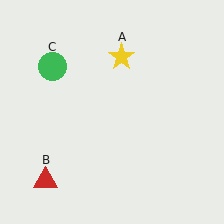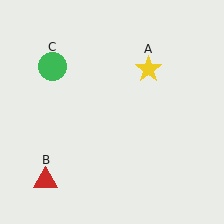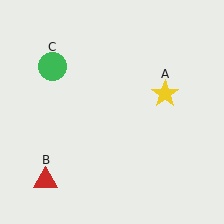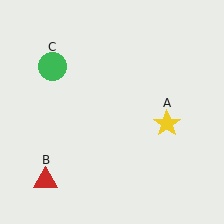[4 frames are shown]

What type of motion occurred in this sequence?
The yellow star (object A) rotated clockwise around the center of the scene.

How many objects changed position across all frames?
1 object changed position: yellow star (object A).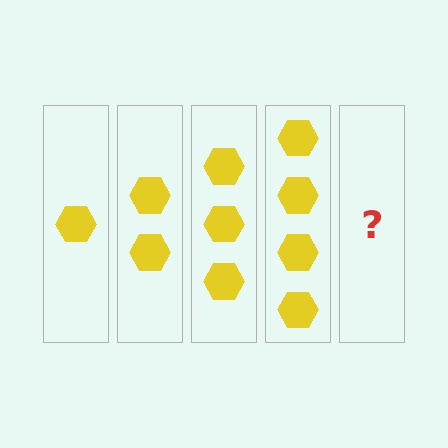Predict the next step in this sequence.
The next step is 5 hexagons.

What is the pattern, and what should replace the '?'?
The pattern is that each step adds one more hexagon. The '?' should be 5 hexagons.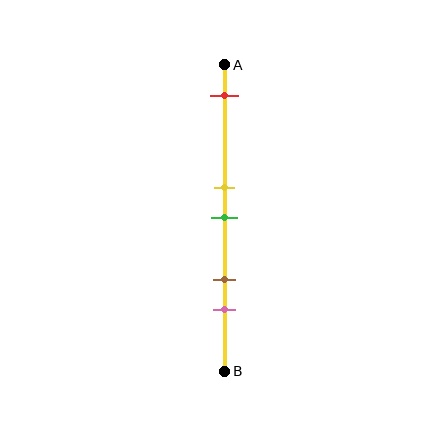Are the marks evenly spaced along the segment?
No, the marks are not evenly spaced.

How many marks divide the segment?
There are 5 marks dividing the segment.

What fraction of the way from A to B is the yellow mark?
The yellow mark is approximately 40% (0.4) of the way from A to B.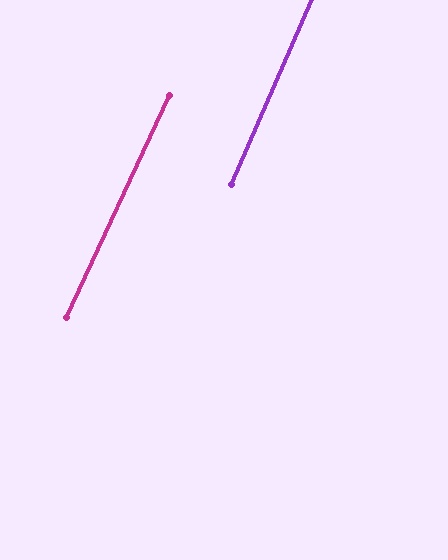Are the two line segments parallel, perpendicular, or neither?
Parallel — their directions differ by only 1.3°.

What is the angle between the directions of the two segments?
Approximately 1 degree.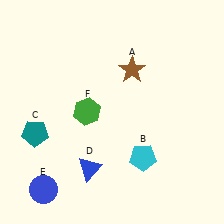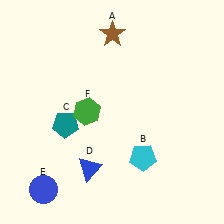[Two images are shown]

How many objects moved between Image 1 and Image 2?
2 objects moved between the two images.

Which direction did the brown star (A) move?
The brown star (A) moved up.